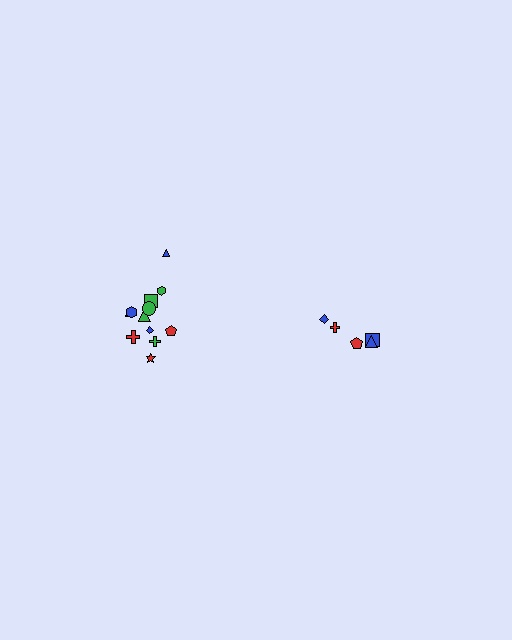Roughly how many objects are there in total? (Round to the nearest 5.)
Roughly 15 objects in total.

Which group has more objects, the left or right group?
The left group.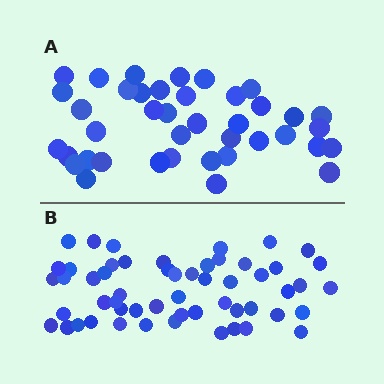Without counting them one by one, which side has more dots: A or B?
Region B (the bottom region) has more dots.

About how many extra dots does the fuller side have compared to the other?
Region B has approximately 15 more dots than region A.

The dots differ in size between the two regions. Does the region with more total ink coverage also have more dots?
No. Region A has more total ink coverage because its dots are larger, but region B actually contains more individual dots. Total area can be misleading — the number of items is what matters here.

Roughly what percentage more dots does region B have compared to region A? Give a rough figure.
About 40% more.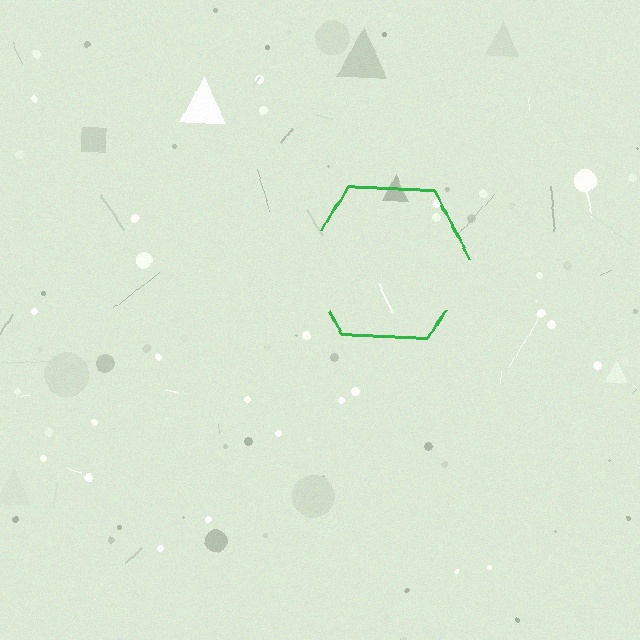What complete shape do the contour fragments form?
The contour fragments form a hexagon.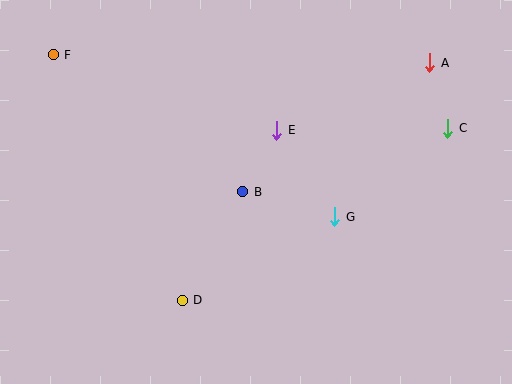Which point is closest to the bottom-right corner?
Point G is closest to the bottom-right corner.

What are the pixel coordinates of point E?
Point E is at (277, 130).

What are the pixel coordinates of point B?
Point B is at (243, 192).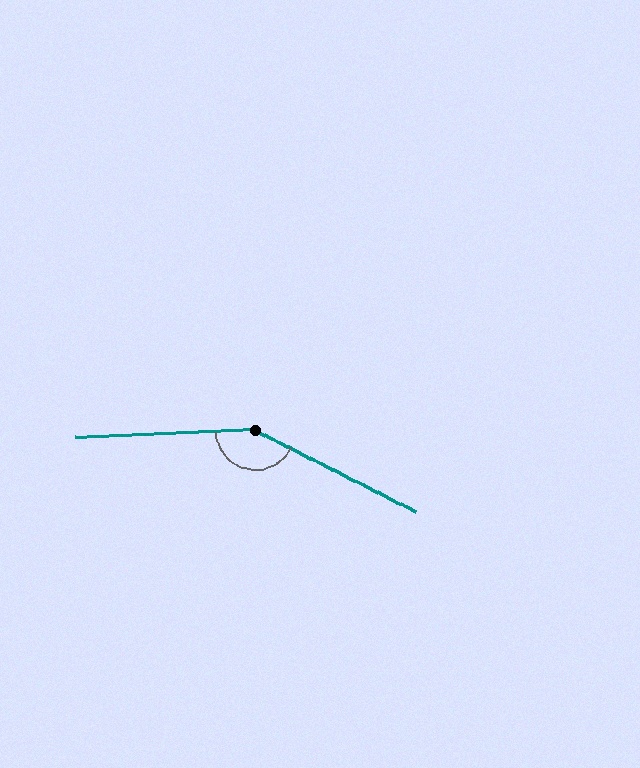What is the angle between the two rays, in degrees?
Approximately 151 degrees.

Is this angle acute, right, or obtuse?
It is obtuse.